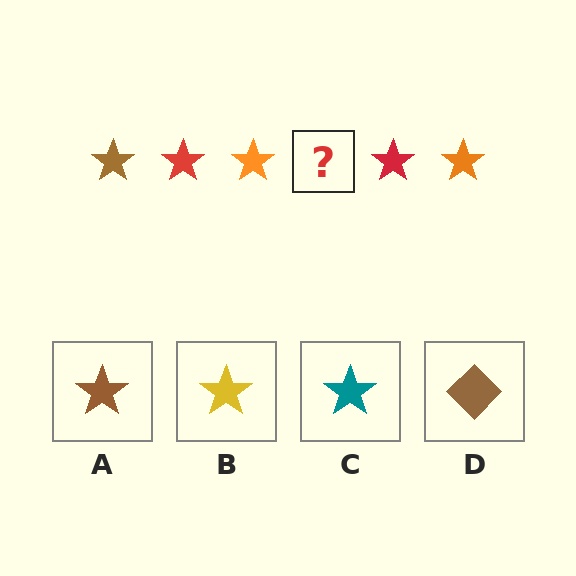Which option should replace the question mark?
Option A.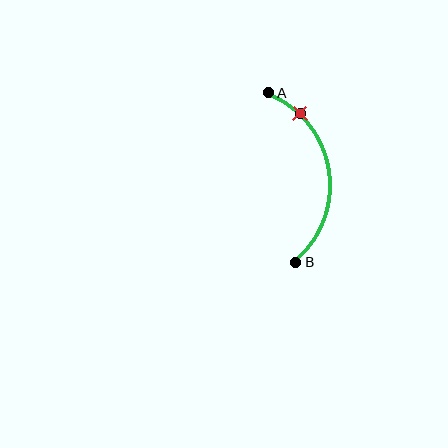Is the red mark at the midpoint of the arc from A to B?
No. The red mark lies on the arc but is closer to endpoint A. The arc midpoint would be at the point on the curve equidistant along the arc from both A and B.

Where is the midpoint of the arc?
The arc midpoint is the point on the curve farthest from the straight line joining A and B. It sits to the right of that line.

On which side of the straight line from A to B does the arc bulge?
The arc bulges to the right of the straight line connecting A and B.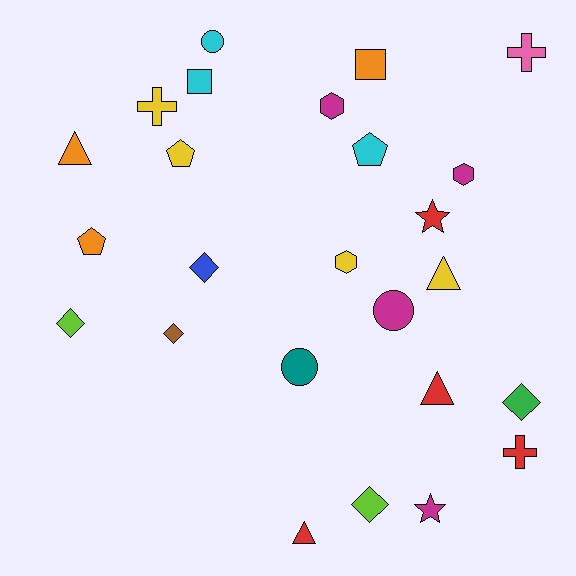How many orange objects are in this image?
There are 3 orange objects.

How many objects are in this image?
There are 25 objects.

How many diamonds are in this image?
There are 5 diamonds.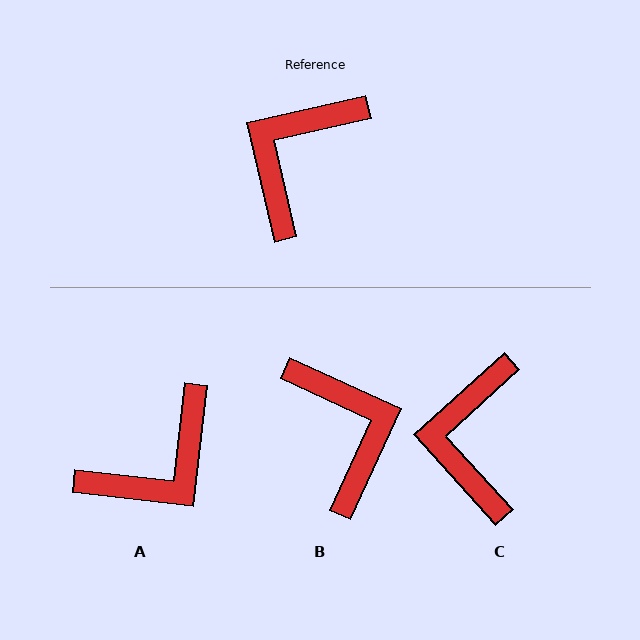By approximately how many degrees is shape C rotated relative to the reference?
Approximately 29 degrees counter-clockwise.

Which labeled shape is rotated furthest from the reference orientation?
A, about 161 degrees away.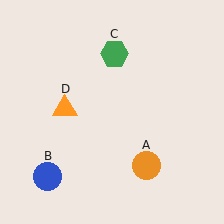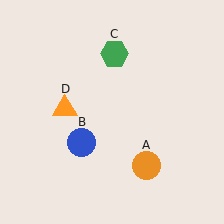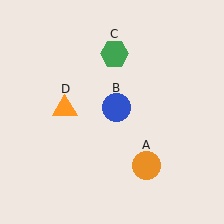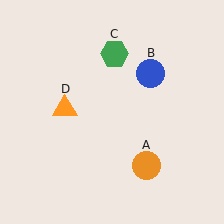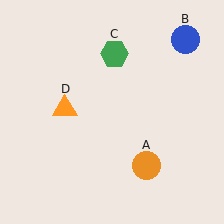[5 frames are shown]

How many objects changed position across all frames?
1 object changed position: blue circle (object B).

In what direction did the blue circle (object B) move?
The blue circle (object B) moved up and to the right.